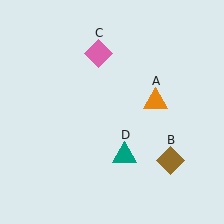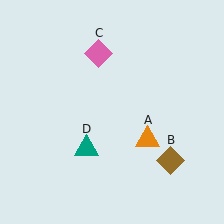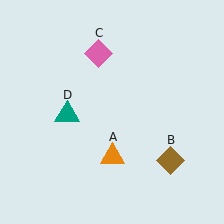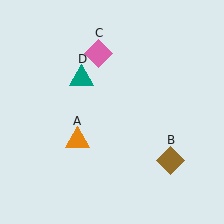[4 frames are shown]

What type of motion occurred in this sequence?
The orange triangle (object A), teal triangle (object D) rotated clockwise around the center of the scene.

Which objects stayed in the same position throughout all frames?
Brown diamond (object B) and pink diamond (object C) remained stationary.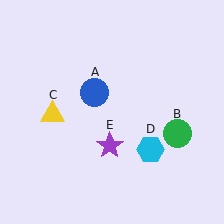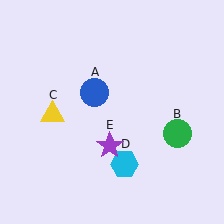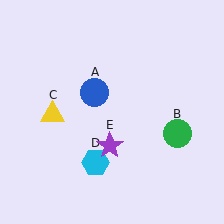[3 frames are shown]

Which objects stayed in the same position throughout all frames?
Blue circle (object A) and green circle (object B) and yellow triangle (object C) and purple star (object E) remained stationary.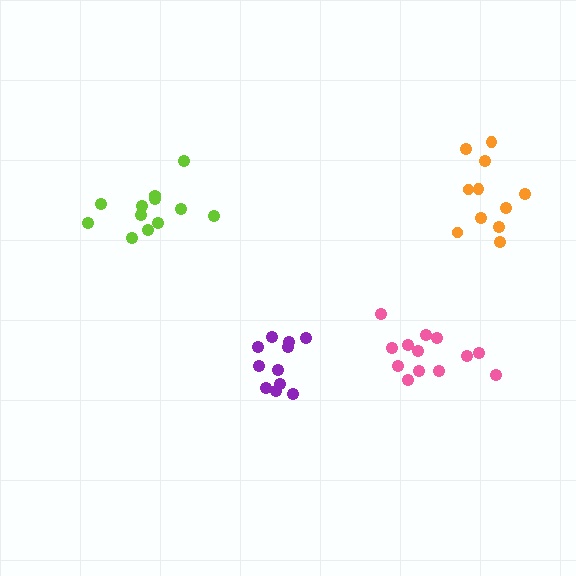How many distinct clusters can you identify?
There are 4 distinct clusters.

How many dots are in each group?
Group 1: 12 dots, Group 2: 13 dots, Group 3: 11 dots, Group 4: 11 dots (47 total).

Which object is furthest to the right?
The orange cluster is rightmost.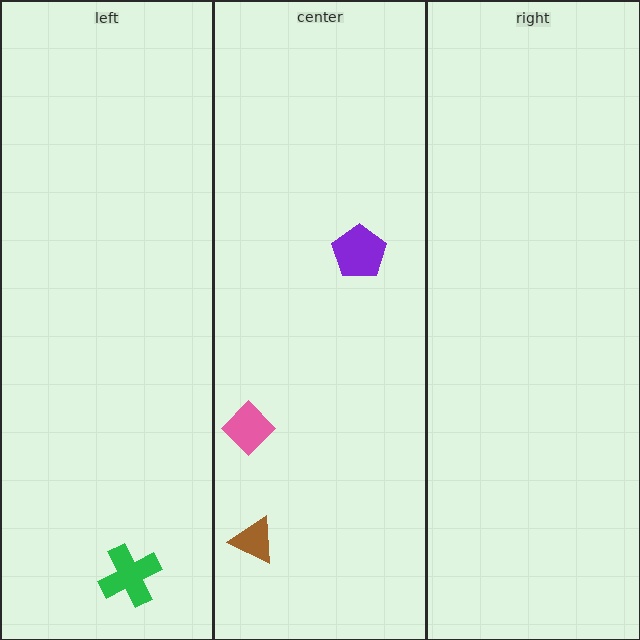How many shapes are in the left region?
1.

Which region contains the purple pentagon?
The center region.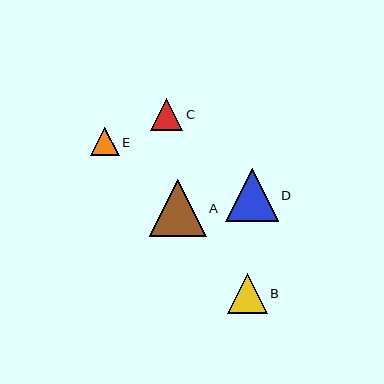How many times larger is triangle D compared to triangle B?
Triangle D is approximately 1.3 times the size of triangle B.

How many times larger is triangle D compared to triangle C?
Triangle D is approximately 1.7 times the size of triangle C.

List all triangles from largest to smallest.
From largest to smallest: A, D, B, C, E.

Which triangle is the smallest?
Triangle E is the smallest with a size of approximately 28 pixels.